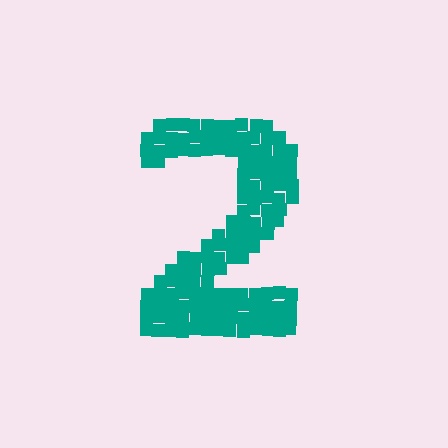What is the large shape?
The large shape is the digit 2.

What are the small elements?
The small elements are squares.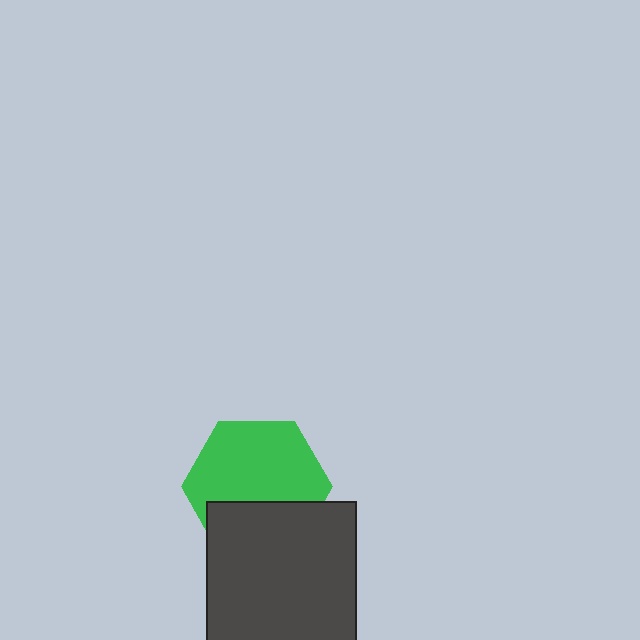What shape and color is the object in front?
The object in front is a dark gray rectangle.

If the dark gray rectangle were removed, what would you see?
You would see the complete green hexagon.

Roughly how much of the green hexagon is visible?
Most of it is visible (roughly 65%).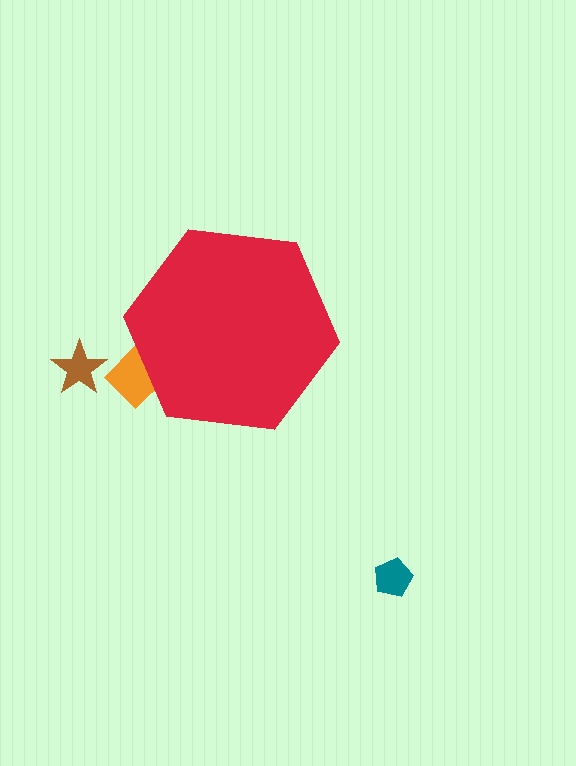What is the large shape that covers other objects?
A red hexagon.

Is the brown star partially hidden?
No, the brown star is fully visible.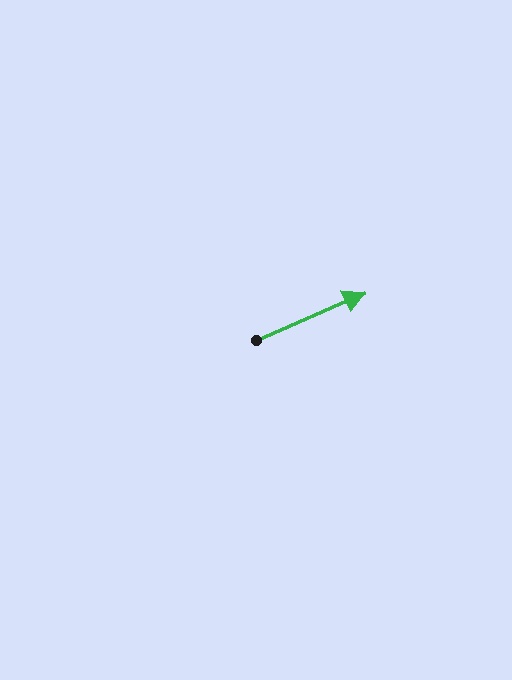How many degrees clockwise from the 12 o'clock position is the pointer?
Approximately 66 degrees.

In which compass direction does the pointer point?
Northeast.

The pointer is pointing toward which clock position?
Roughly 2 o'clock.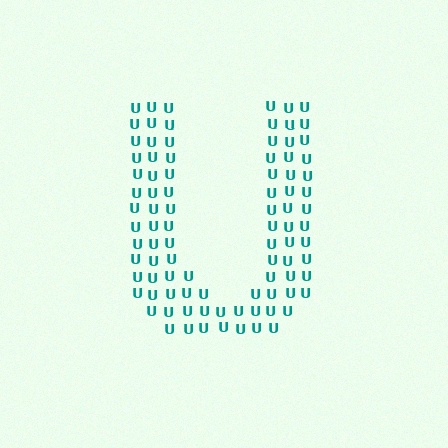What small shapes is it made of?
It is made of small letter U's.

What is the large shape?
The large shape is the letter U.